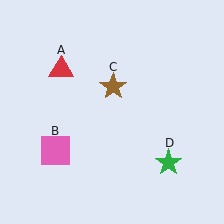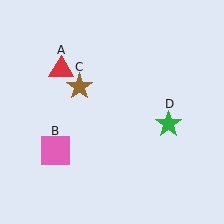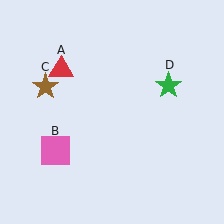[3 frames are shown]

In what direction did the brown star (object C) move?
The brown star (object C) moved left.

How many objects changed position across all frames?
2 objects changed position: brown star (object C), green star (object D).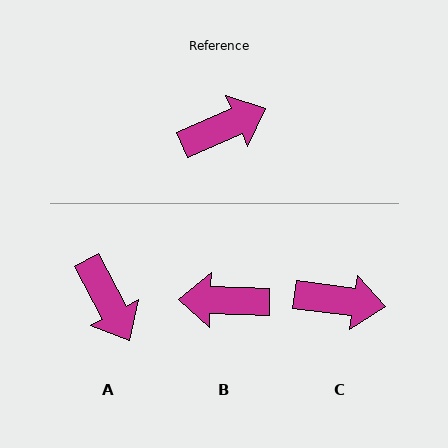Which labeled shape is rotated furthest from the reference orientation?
B, about 155 degrees away.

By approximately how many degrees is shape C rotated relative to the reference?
Approximately 31 degrees clockwise.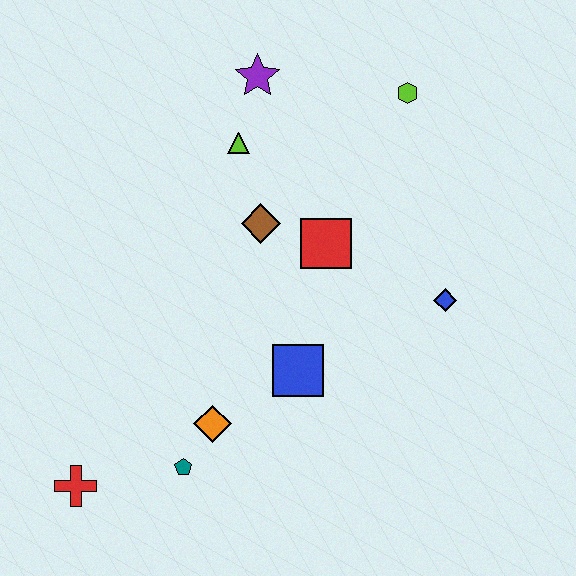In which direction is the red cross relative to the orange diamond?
The red cross is to the left of the orange diamond.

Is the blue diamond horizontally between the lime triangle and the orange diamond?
No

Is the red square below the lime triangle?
Yes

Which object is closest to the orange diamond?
The teal pentagon is closest to the orange diamond.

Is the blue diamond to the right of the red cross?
Yes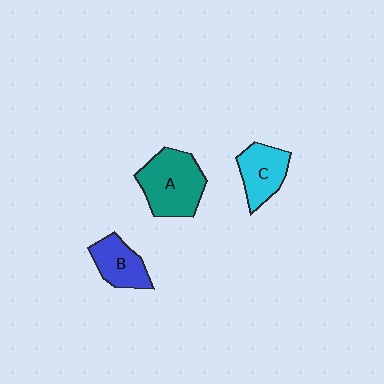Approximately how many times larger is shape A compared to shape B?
Approximately 1.6 times.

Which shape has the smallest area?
Shape B (blue).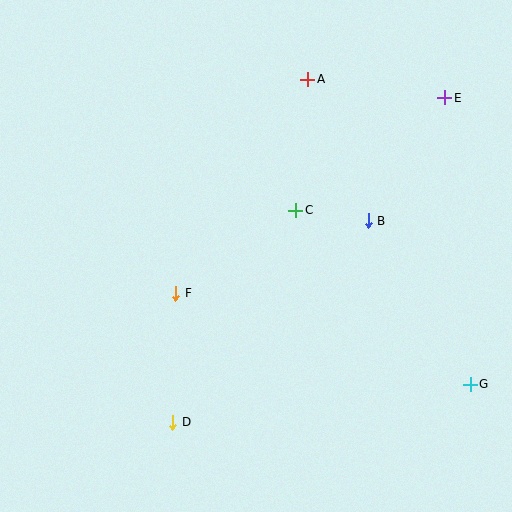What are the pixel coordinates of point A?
Point A is at (308, 79).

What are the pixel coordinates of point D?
Point D is at (173, 422).